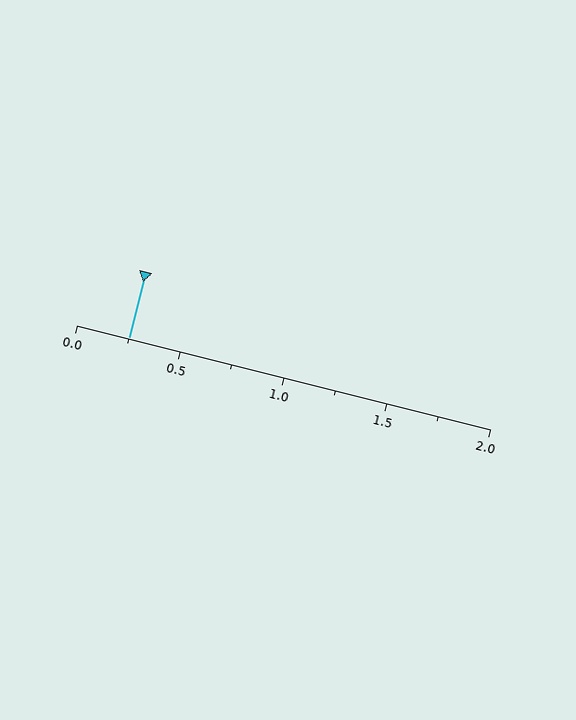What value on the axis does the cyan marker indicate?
The marker indicates approximately 0.25.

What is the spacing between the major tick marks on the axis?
The major ticks are spaced 0.5 apart.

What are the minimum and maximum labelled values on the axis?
The axis runs from 0.0 to 2.0.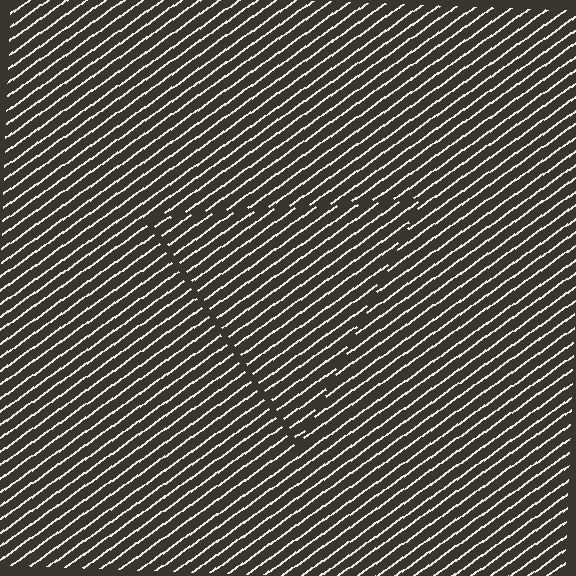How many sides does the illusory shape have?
3 sides — the line-ends trace a triangle.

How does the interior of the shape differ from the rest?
The interior of the shape contains the same grating, shifted by half a period — the contour is defined by the phase discontinuity where line-ends from the inner and outer gratings abut.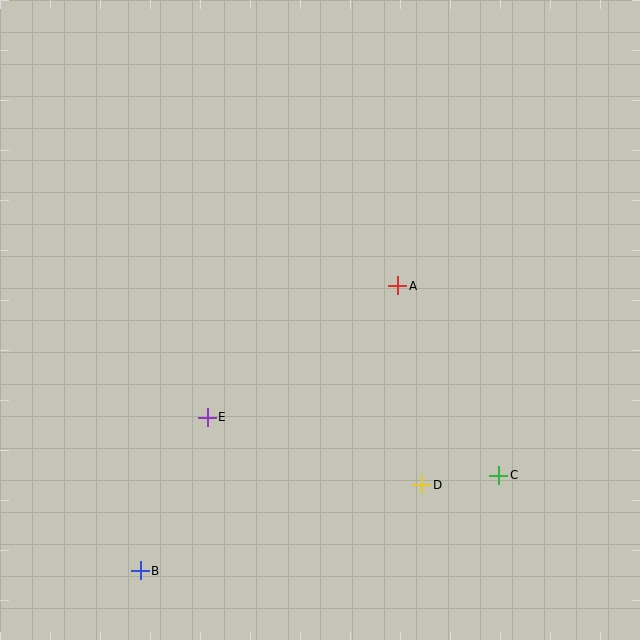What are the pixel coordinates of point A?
Point A is at (398, 286).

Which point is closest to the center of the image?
Point A at (398, 286) is closest to the center.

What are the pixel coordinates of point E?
Point E is at (207, 417).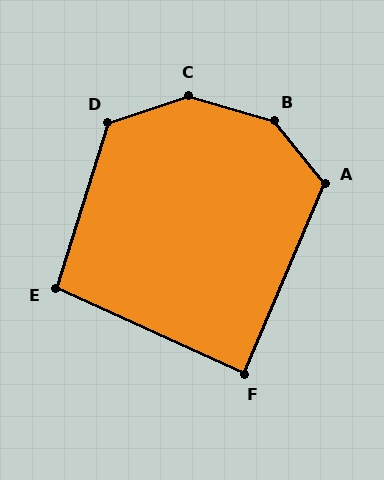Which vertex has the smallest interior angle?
F, at approximately 88 degrees.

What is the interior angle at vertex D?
Approximately 126 degrees (obtuse).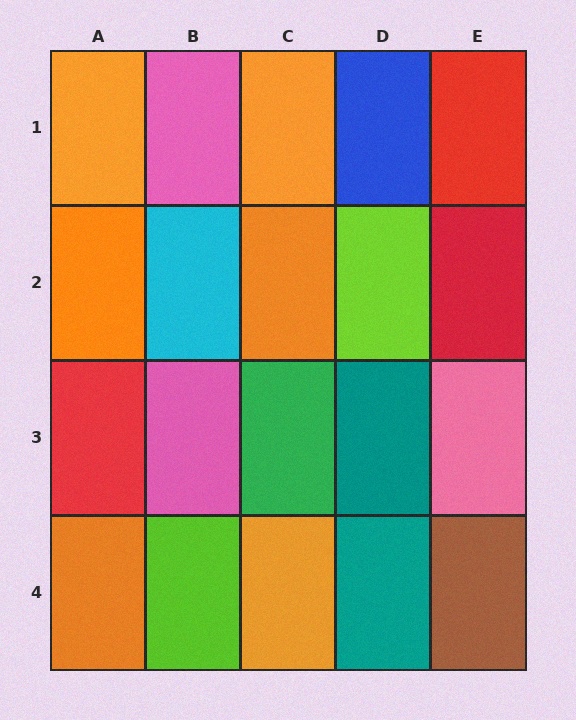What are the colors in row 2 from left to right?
Orange, cyan, orange, lime, red.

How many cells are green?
1 cell is green.